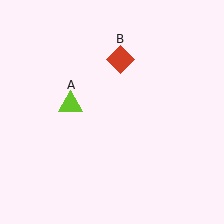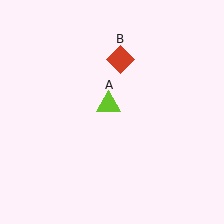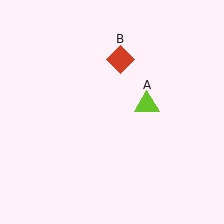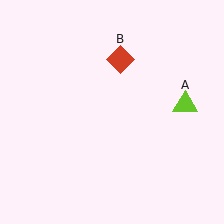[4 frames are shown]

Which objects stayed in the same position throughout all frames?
Red diamond (object B) remained stationary.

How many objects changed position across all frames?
1 object changed position: lime triangle (object A).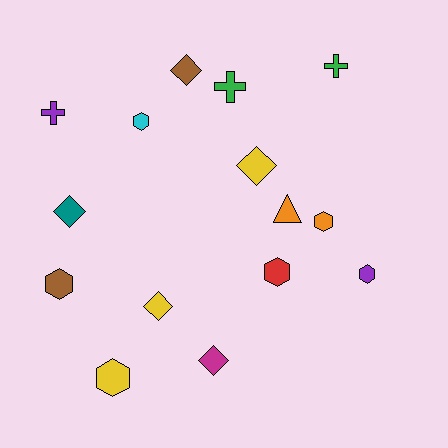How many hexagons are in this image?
There are 6 hexagons.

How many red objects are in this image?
There is 1 red object.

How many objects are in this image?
There are 15 objects.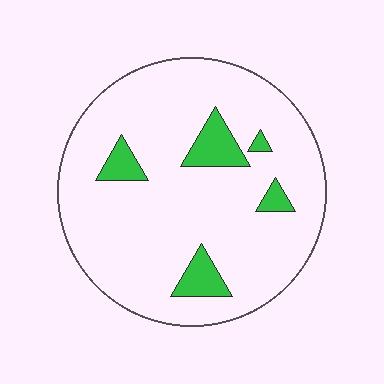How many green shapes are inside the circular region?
5.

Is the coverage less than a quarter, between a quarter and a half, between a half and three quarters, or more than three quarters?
Less than a quarter.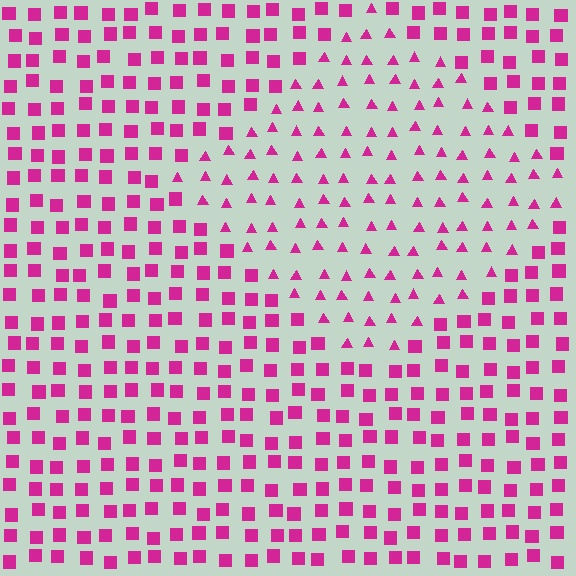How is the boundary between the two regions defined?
The boundary is defined by a change in element shape: triangles inside vs. squares outside. All elements share the same color and spacing.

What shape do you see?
I see a diamond.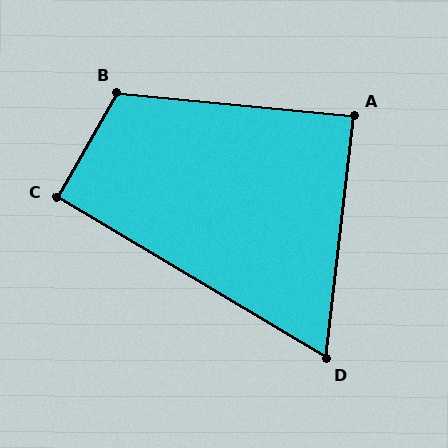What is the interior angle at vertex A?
Approximately 89 degrees (approximately right).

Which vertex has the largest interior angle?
B, at approximately 114 degrees.